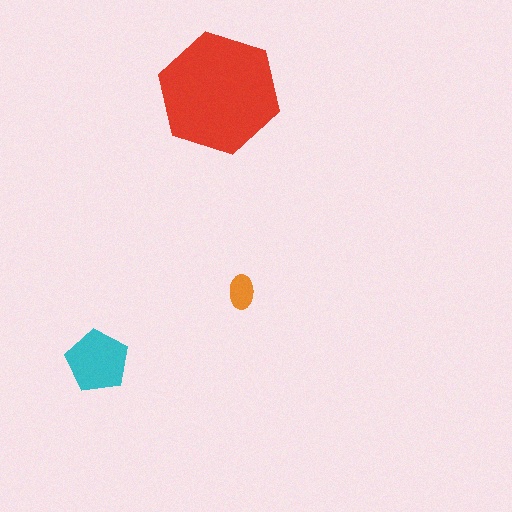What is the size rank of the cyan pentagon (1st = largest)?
2nd.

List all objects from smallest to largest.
The orange ellipse, the cyan pentagon, the red hexagon.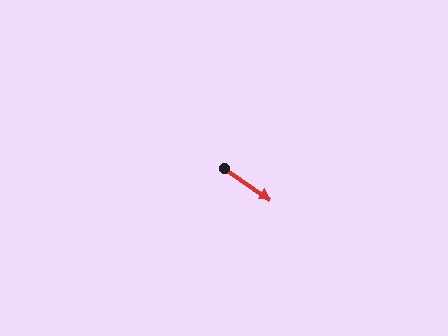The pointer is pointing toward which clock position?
Roughly 4 o'clock.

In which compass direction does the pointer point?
Southeast.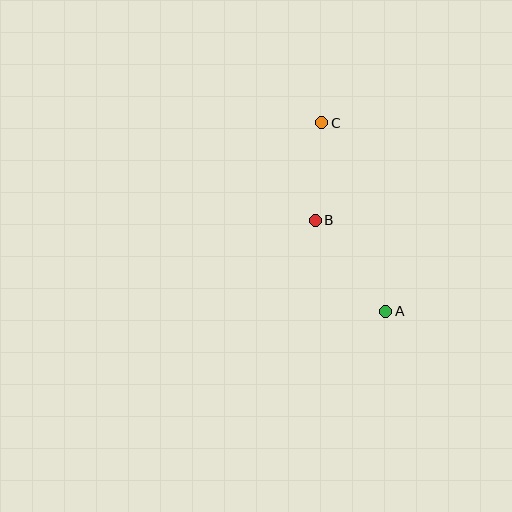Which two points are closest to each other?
Points B and C are closest to each other.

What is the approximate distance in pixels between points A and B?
The distance between A and B is approximately 115 pixels.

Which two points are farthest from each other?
Points A and C are farthest from each other.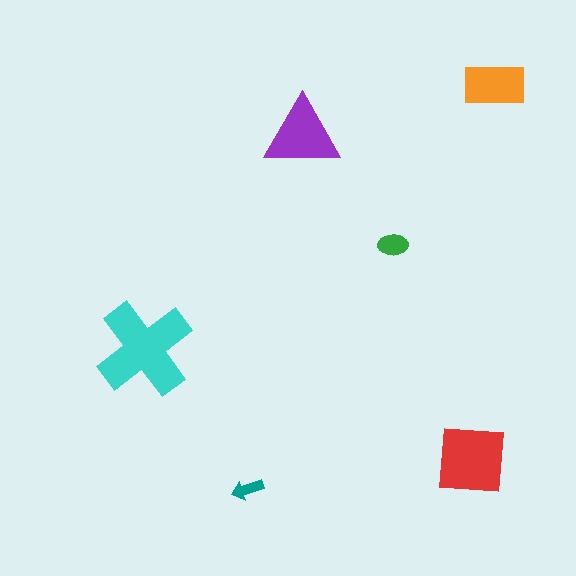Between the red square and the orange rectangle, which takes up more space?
The red square.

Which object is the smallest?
The teal arrow.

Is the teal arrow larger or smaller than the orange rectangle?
Smaller.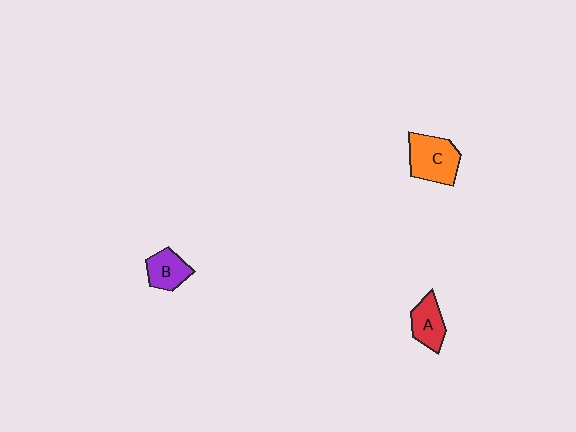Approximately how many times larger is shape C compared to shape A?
Approximately 1.5 times.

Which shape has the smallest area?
Shape B (purple).